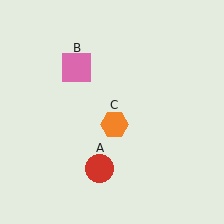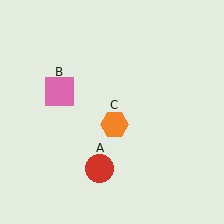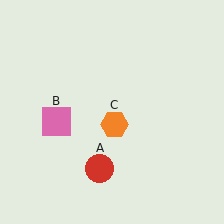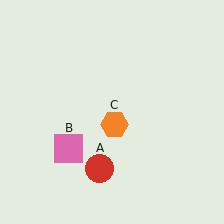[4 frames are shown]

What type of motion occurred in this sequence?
The pink square (object B) rotated counterclockwise around the center of the scene.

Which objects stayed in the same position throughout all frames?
Red circle (object A) and orange hexagon (object C) remained stationary.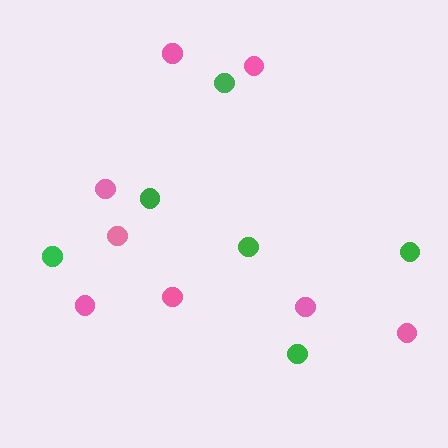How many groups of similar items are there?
There are 2 groups: one group of green circles (6) and one group of pink circles (8).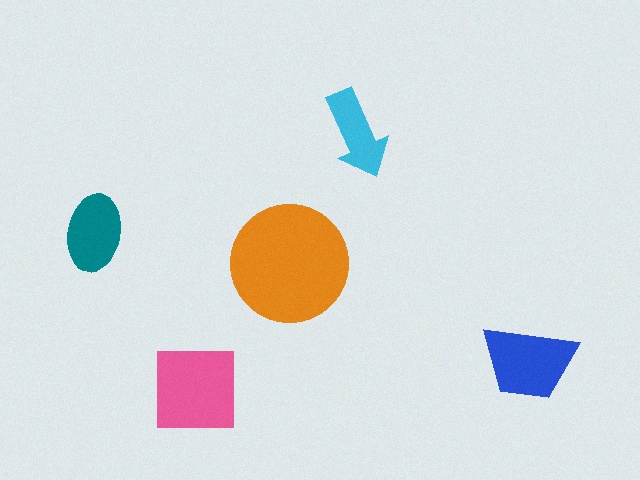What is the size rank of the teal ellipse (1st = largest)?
4th.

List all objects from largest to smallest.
The orange circle, the pink square, the blue trapezoid, the teal ellipse, the cyan arrow.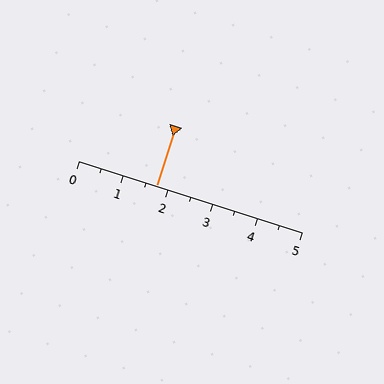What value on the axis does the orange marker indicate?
The marker indicates approximately 1.8.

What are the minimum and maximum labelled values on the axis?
The axis runs from 0 to 5.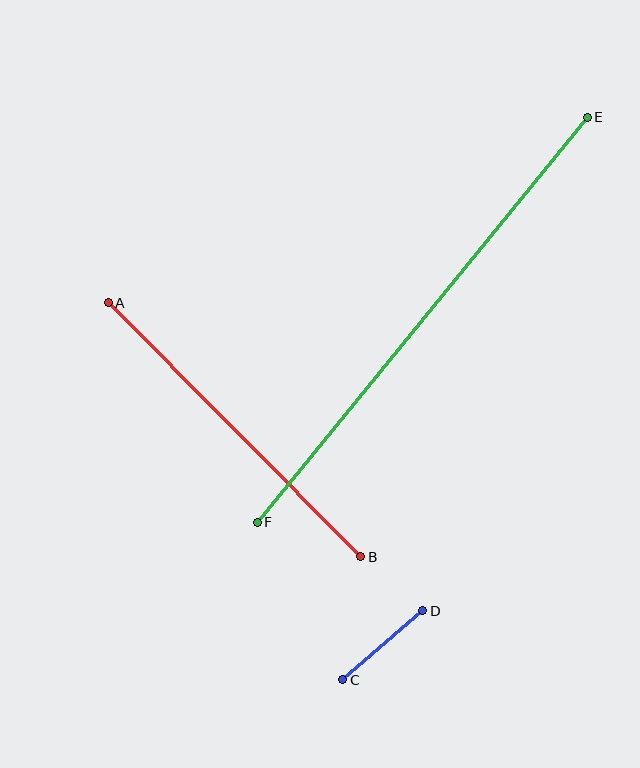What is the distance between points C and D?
The distance is approximately 106 pixels.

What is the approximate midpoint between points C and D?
The midpoint is at approximately (383, 645) pixels.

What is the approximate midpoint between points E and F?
The midpoint is at approximately (422, 320) pixels.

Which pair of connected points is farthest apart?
Points E and F are farthest apart.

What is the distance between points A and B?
The distance is approximately 358 pixels.